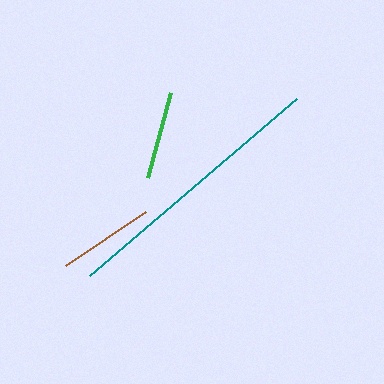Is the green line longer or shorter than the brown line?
The brown line is longer than the green line.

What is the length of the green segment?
The green segment is approximately 88 pixels long.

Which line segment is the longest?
The teal line is the longest at approximately 272 pixels.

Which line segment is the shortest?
The green line is the shortest at approximately 88 pixels.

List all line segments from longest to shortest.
From longest to shortest: teal, brown, green.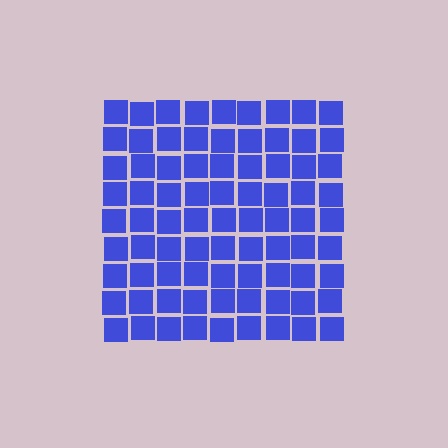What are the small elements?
The small elements are squares.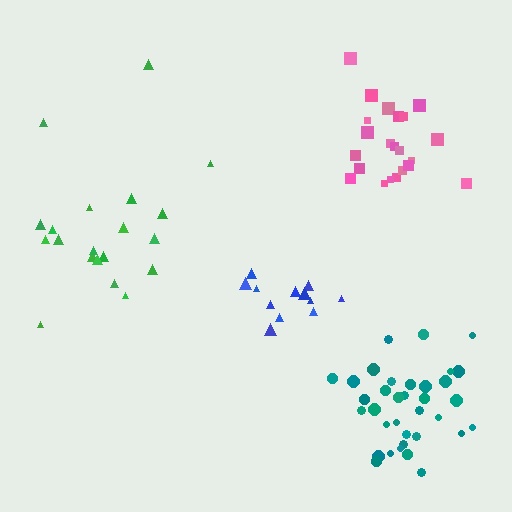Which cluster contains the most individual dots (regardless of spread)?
Teal (35).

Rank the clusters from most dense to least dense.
teal, pink, blue, green.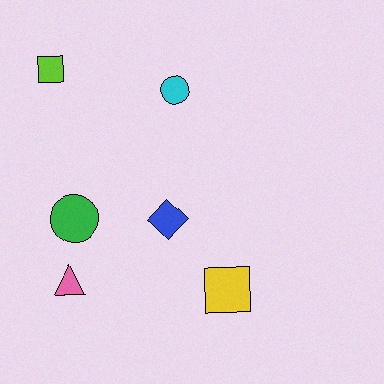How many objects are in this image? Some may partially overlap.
There are 6 objects.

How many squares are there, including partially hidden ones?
There are 2 squares.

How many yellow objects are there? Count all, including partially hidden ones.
There is 1 yellow object.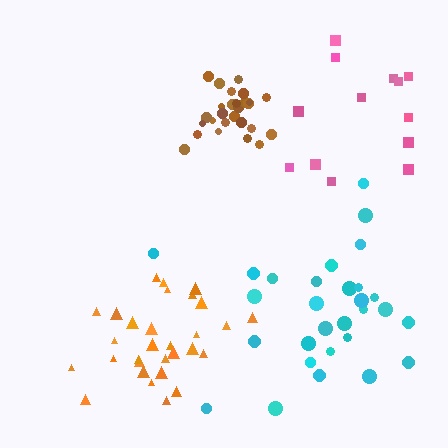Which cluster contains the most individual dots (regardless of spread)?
Orange (30).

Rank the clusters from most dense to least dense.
brown, orange, cyan, pink.